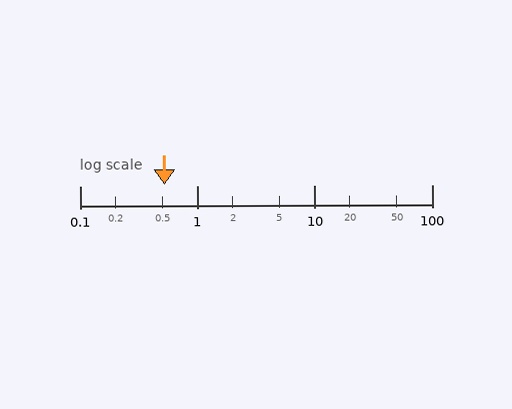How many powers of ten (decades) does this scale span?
The scale spans 3 decades, from 0.1 to 100.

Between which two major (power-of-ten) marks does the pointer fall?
The pointer is between 0.1 and 1.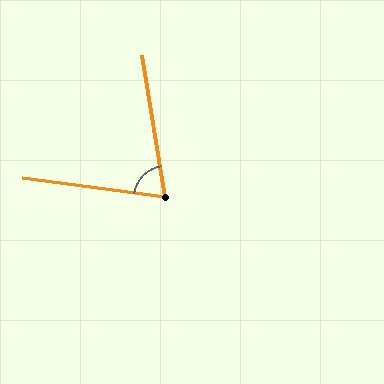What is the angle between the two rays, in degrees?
Approximately 73 degrees.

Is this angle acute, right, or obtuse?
It is acute.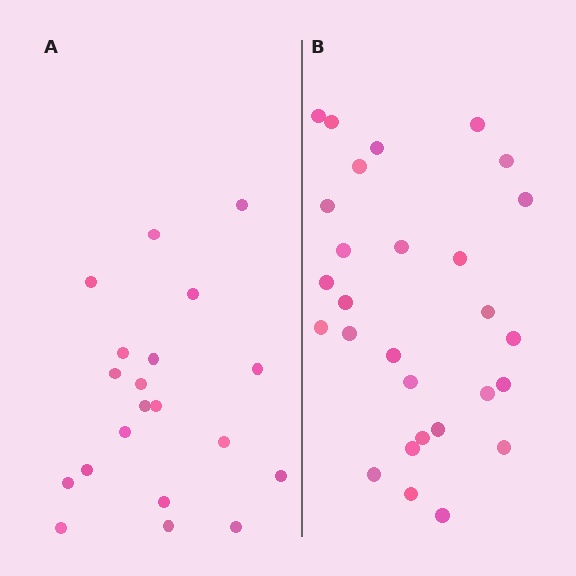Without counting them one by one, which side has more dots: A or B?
Region B (the right region) has more dots.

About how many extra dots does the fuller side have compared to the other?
Region B has roughly 8 or so more dots than region A.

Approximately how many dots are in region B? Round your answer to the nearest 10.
About 30 dots. (The exact count is 28, which rounds to 30.)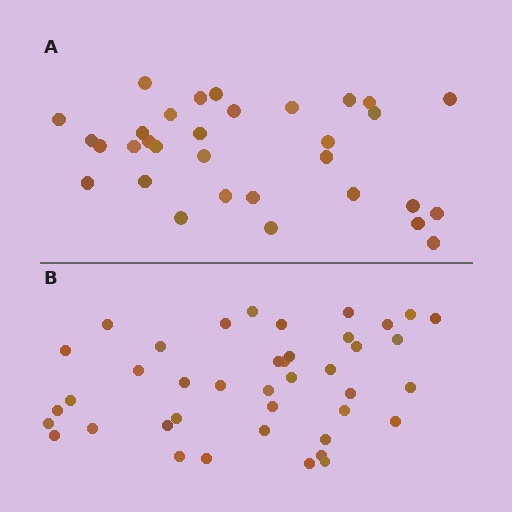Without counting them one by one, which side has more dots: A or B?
Region B (the bottom region) has more dots.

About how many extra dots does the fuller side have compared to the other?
Region B has roughly 8 or so more dots than region A.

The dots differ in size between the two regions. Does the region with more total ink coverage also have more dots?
No. Region A has more total ink coverage because its dots are larger, but region B actually contains more individual dots. Total area can be misleading — the number of items is what matters here.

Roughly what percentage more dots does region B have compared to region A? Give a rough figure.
About 30% more.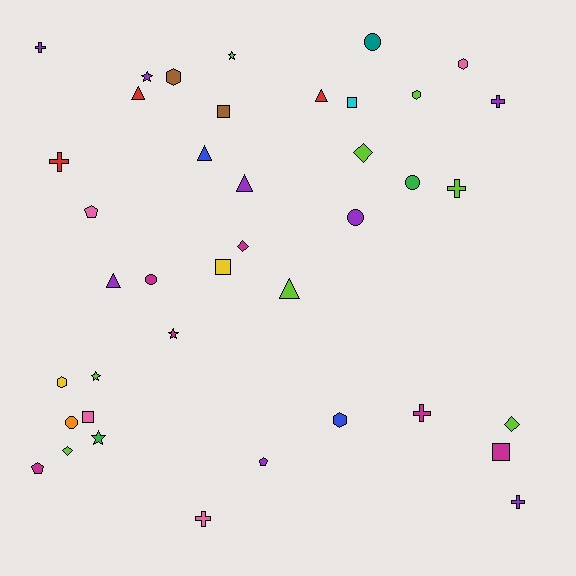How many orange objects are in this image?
There is 1 orange object.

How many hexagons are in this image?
There are 5 hexagons.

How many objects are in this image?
There are 40 objects.